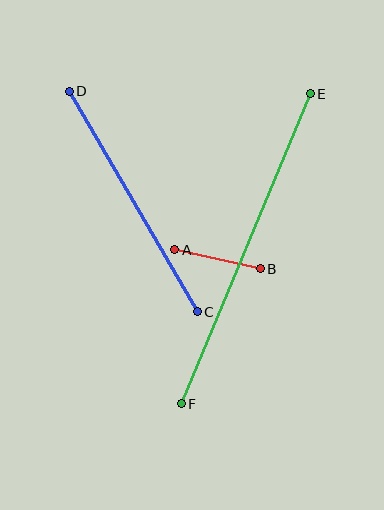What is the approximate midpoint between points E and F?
The midpoint is at approximately (246, 249) pixels.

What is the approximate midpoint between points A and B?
The midpoint is at approximately (218, 259) pixels.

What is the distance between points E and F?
The distance is approximately 336 pixels.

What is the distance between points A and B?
The distance is approximately 87 pixels.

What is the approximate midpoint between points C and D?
The midpoint is at approximately (133, 202) pixels.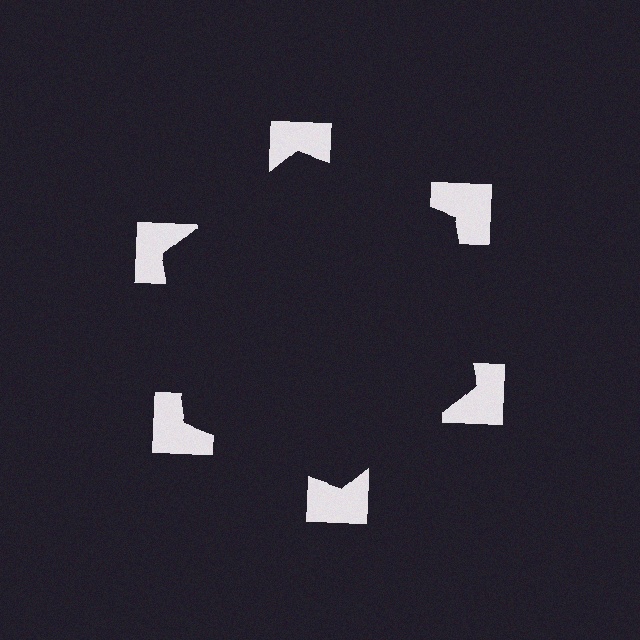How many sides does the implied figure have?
6 sides.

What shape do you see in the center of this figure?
An illusory hexagon — its edges are inferred from the aligned wedge cuts in the notched squares, not physically drawn.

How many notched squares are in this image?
There are 6 — one at each vertex of the illusory hexagon.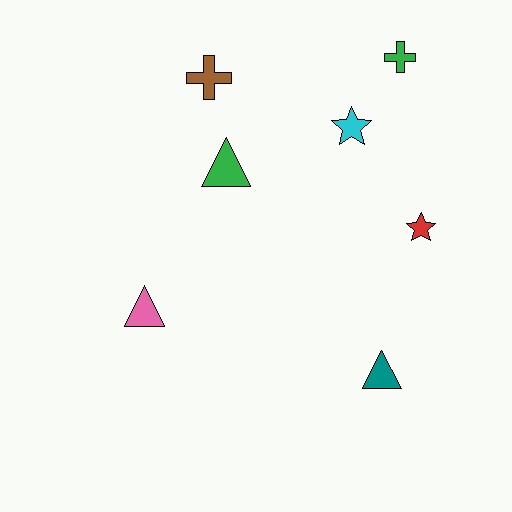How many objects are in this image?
There are 7 objects.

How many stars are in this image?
There are 2 stars.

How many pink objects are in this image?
There is 1 pink object.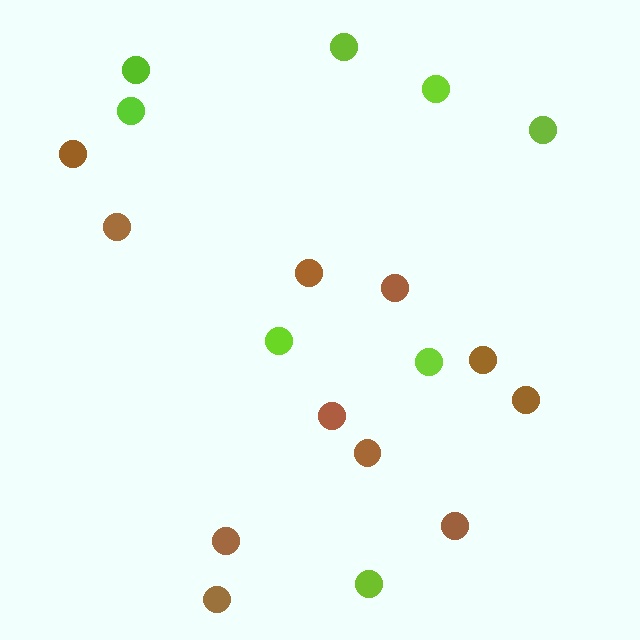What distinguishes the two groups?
There are 2 groups: one group of brown circles (11) and one group of lime circles (8).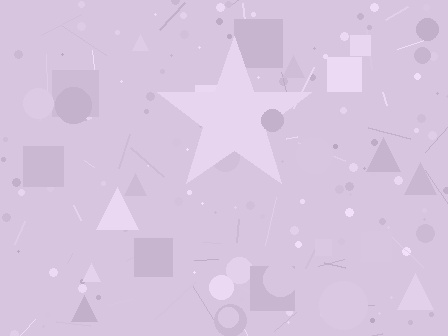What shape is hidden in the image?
A star is hidden in the image.